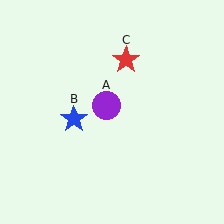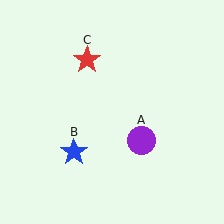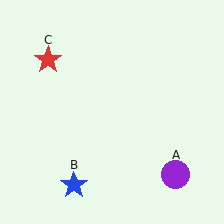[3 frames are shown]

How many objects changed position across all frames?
3 objects changed position: purple circle (object A), blue star (object B), red star (object C).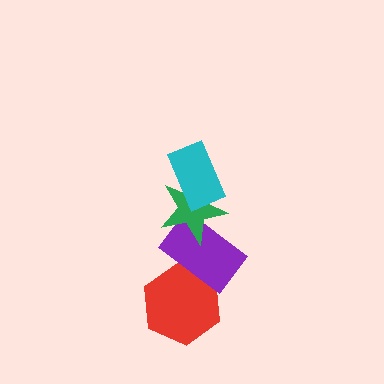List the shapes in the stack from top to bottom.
From top to bottom: the cyan rectangle, the green star, the purple rectangle, the red hexagon.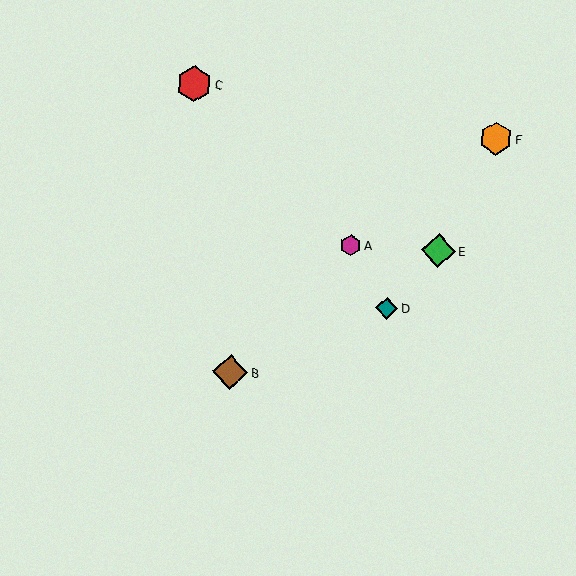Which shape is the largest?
The red hexagon (labeled C) is the largest.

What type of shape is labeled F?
Shape F is an orange hexagon.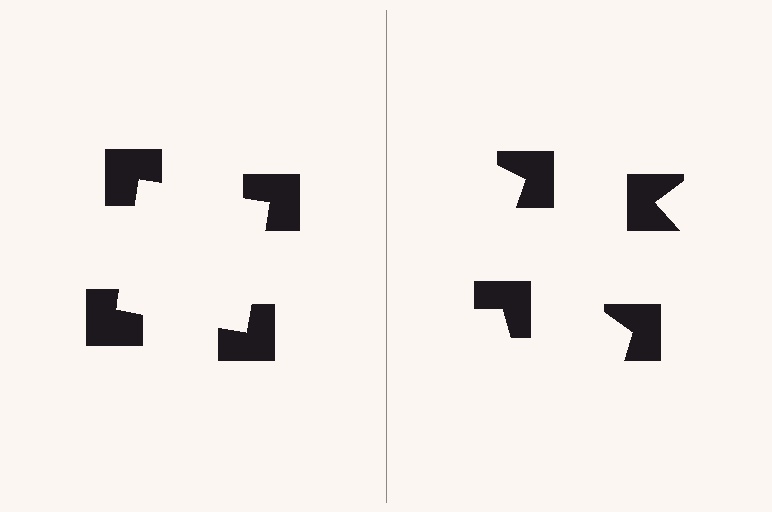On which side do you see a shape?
An illusory square appears on the left side. On the right side the wedge cuts are rotated, so no coherent shape forms.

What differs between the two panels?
The notched squares are positioned identically on both sides; only the wedge orientations differ. On the left they align to a square; on the right they are misaligned.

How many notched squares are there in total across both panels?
8 — 4 on each side.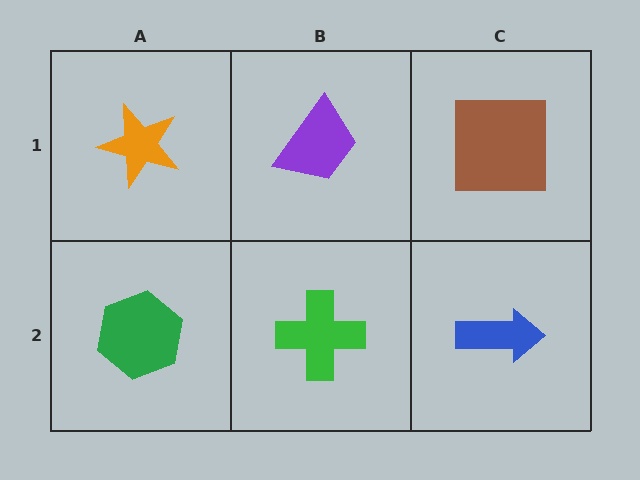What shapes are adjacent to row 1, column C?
A blue arrow (row 2, column C), a purple trapezoid (row 1, column B).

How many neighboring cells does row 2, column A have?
2.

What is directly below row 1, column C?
A blue arrow.